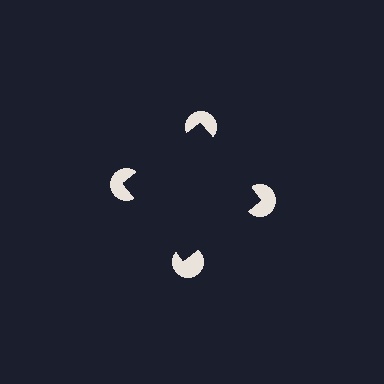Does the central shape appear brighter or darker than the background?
It typically appears slightly darker than the background, even though no actual brightness change is drawn.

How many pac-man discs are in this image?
There are 4 — one at each vertex of the illusory square.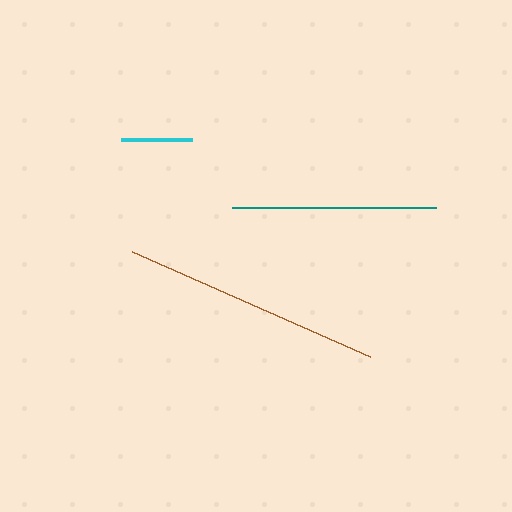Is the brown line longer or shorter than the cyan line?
The brown line is longer than the cyan line.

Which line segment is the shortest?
The cyan line is the shortest at approximately 71 pixels.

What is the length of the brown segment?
The brown segment is approximately 260 pixels long.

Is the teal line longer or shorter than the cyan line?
The teal line is longer than the cyan line.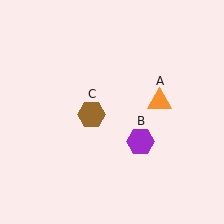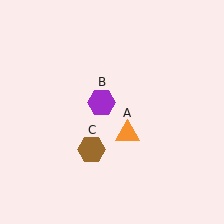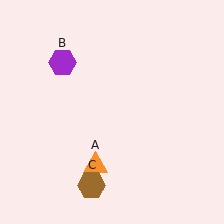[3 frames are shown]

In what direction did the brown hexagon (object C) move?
The brown hexagon (object C) moved down.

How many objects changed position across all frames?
3 objects changed position: orange triangle (object A), purple hexagon (object B), brown hexagon (object C).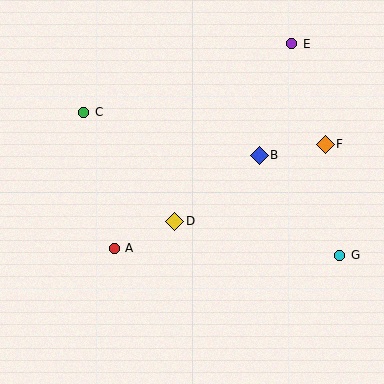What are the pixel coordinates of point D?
Point D is at (175, 221).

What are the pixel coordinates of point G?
Point G is at (340, 255).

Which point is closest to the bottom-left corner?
Point A is closest to the bottom-left corner.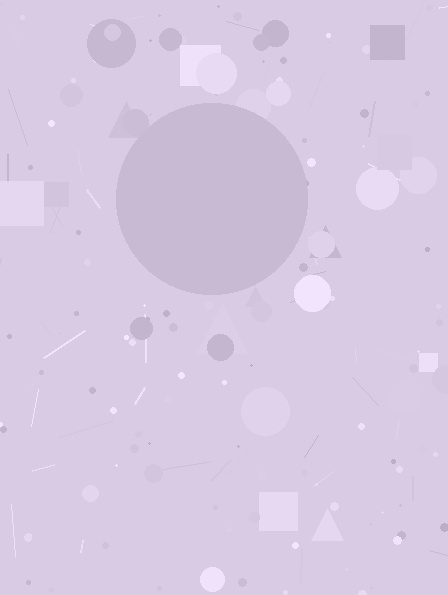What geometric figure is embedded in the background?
A circle is embedded in the background.